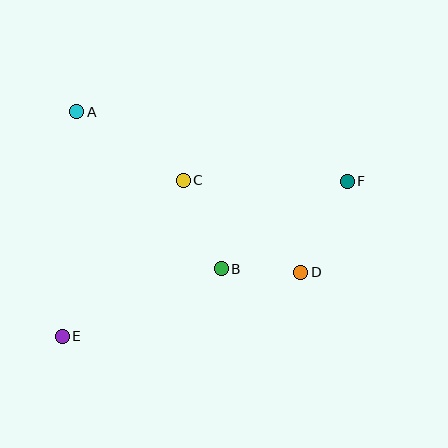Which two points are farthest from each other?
Points E and F are farthest from each other.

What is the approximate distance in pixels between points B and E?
The distance between B and E is approximately 172 pixels.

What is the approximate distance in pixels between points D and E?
The distance between D and E is approximately 247 pixels.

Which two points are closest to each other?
Points B and D are closest to each other.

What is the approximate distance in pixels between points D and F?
The distance between D and F is approximately 102 pixels.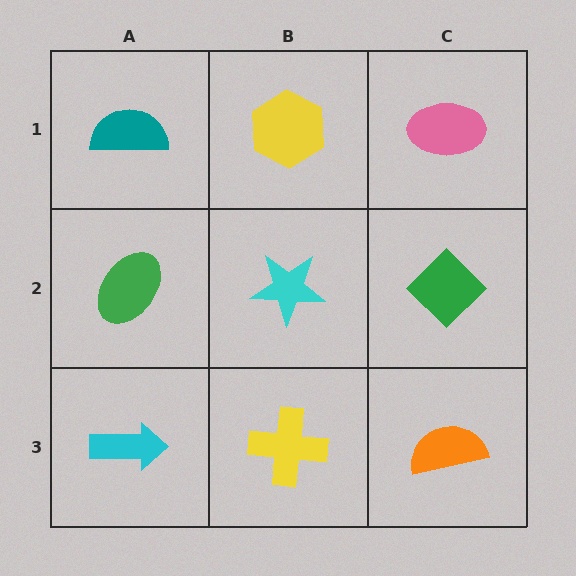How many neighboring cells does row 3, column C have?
2.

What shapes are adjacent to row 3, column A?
A green ellipse (row 2, column A), a yellow cross (row 3, column B).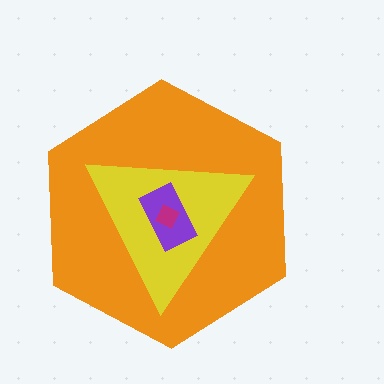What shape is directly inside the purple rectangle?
The magenta diamond.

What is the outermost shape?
The orange hexagon.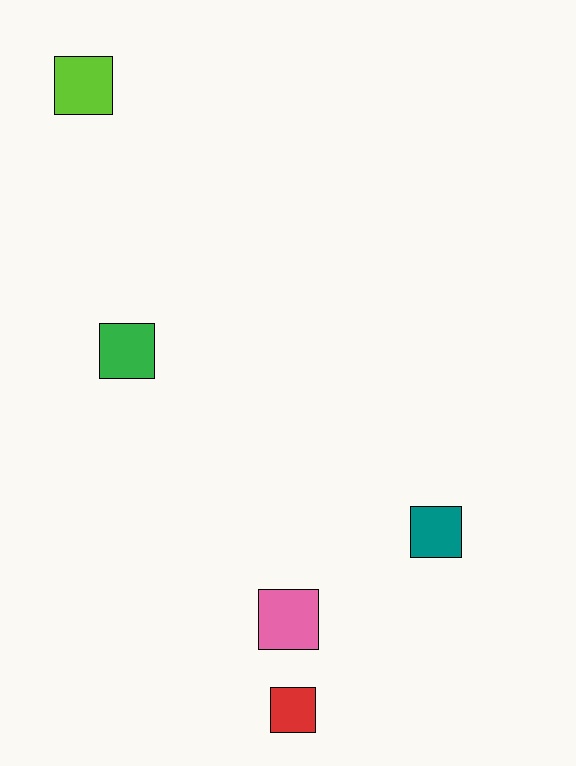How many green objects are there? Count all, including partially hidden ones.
There is 1 green object.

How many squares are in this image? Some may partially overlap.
There are 5 squares.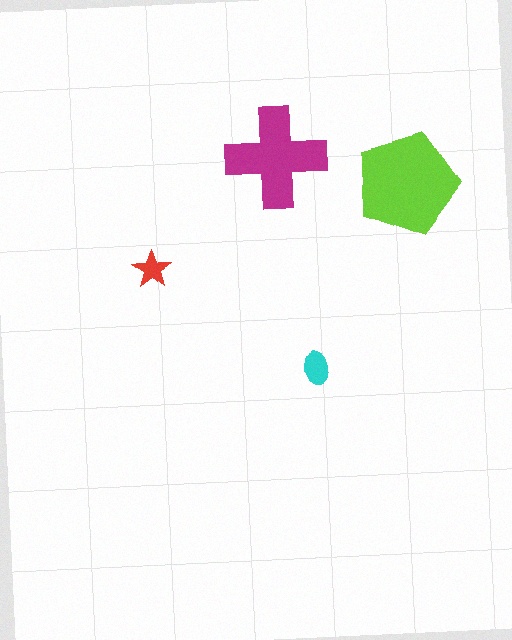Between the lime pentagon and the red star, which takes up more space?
The lime pentagon.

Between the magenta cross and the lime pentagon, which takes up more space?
The lime pentagon.